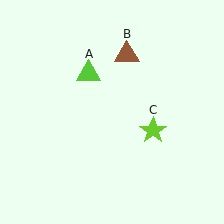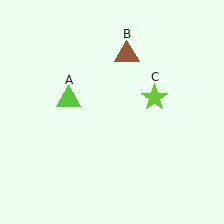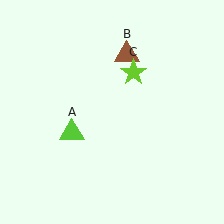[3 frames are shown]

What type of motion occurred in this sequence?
The lime triangle (object A), lime star (object C) rotated counterclockwise around the center of the scene.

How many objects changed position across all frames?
2 objects changed position: lime triangle (object A), lime star (object C).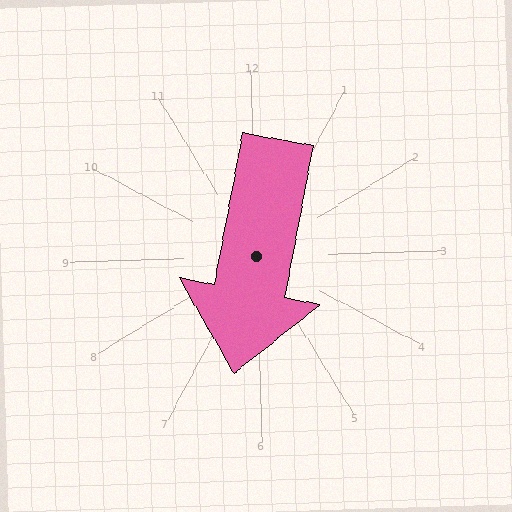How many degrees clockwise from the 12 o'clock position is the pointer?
Approximately 192 degrees.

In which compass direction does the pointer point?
South.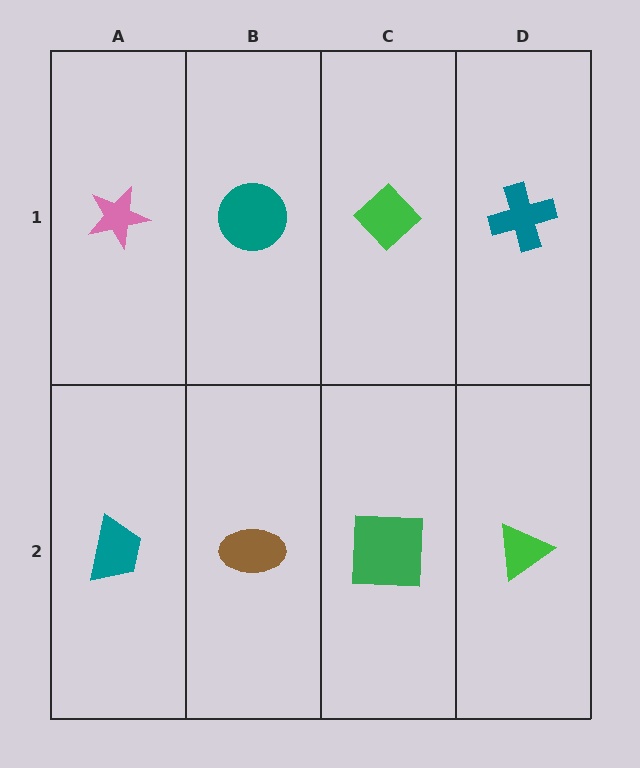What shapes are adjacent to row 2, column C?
A green diamond (row 1, column C), a brown ellipse (row 2, column B), a green triangle (row 2, column D).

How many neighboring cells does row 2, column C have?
3.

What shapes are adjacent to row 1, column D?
A green triangle (row 2, column D), a green diamond (row 1, column C).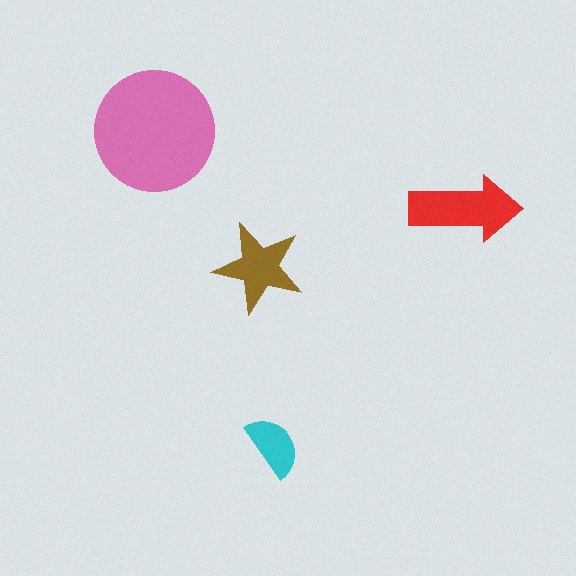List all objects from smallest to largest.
The cyan semicircle, the brown star, the red arrow, the pink circle.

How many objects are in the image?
There are 4 objects in the image.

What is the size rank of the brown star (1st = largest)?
3rd.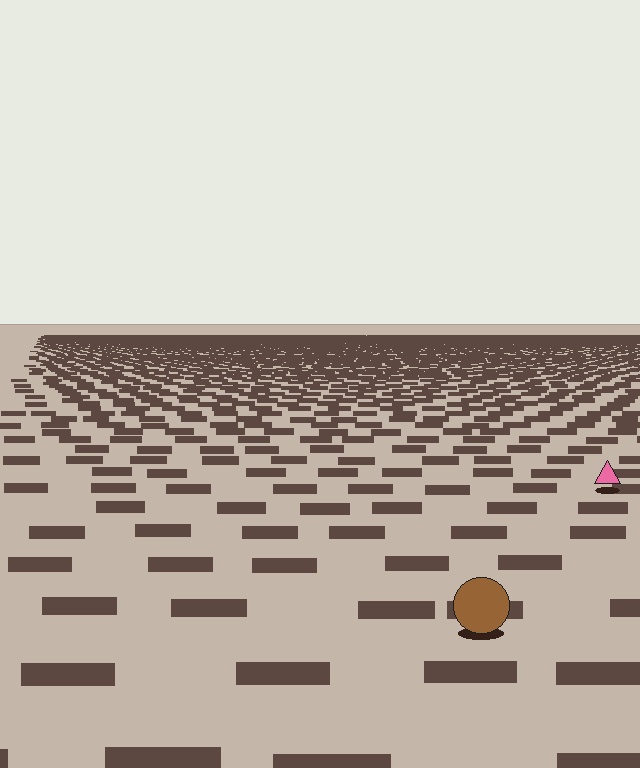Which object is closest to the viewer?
The brown circle is closest. The texture marks near it are larger and more spread out.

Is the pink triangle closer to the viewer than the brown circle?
No. The brown circle is closer — you can tell from the texture gradient: the ground texture is coarser near it.